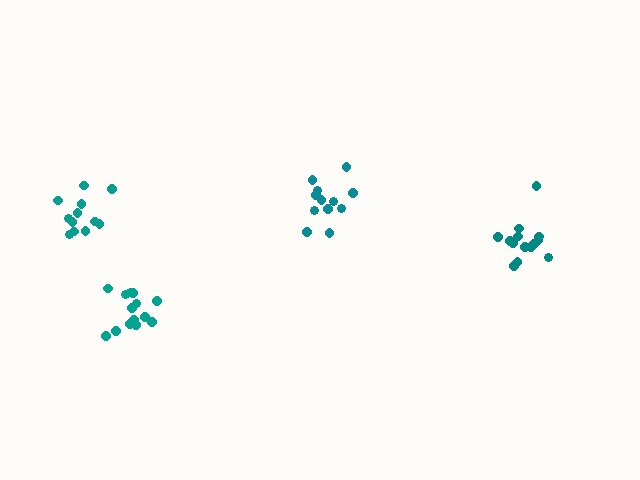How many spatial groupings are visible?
There are 4 spatial groupings.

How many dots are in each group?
Group 1: 12 dots, Group 2: 12 dots, Group 3: 14 dots, Group 4: 14 dots (52 total).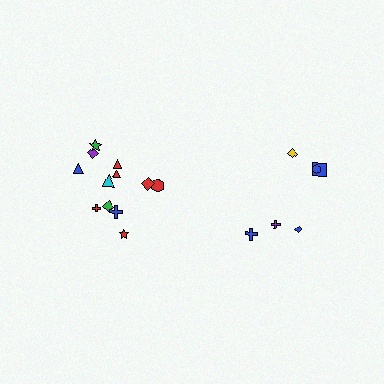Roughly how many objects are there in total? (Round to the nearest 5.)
Roughly 20 objects in total.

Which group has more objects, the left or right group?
The left group.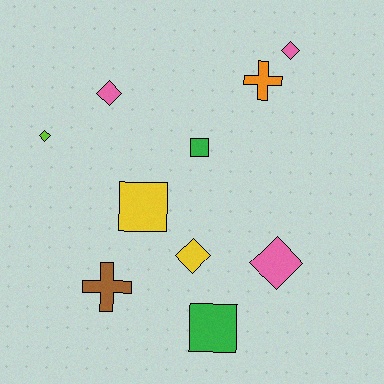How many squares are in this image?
There are 3 squares.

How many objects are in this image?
There are 10 objects.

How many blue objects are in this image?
There are no blue objects.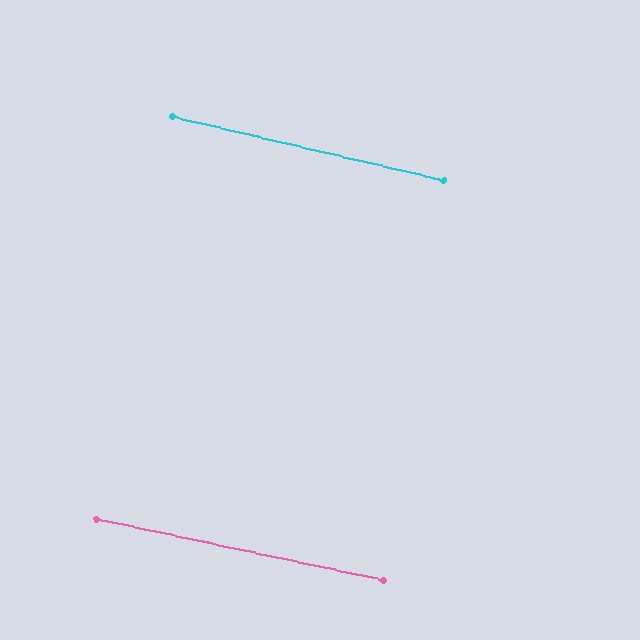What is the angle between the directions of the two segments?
Approximately 1 degree.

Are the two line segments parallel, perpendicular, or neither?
Parallel — their directions differ by only 1.2°.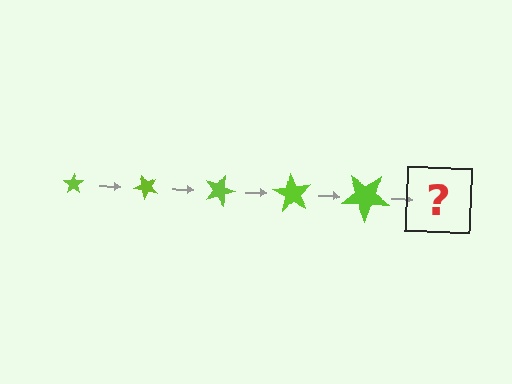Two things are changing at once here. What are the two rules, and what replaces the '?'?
The two rules are that the star grows larger each step and it rotates 45 degrees each step. The '?' should be a star, larger than the previous one and rotated 225 degrees from the start.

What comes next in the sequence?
The next element should be a star, larger than the previous one and rotated 225 degrees from the start.